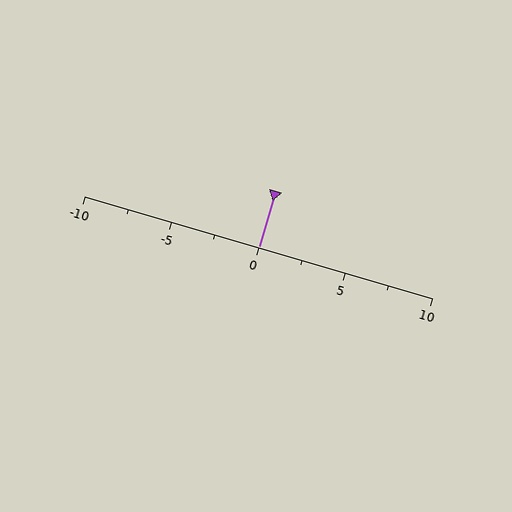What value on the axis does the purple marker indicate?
The marker indicates approximately 0.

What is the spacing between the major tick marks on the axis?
The major ticks are spaced 5 apart.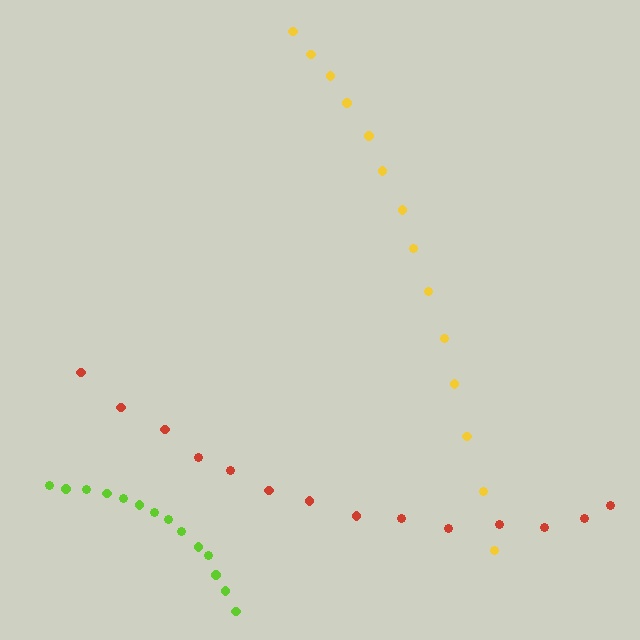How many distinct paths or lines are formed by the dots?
There are 3 distinct paths.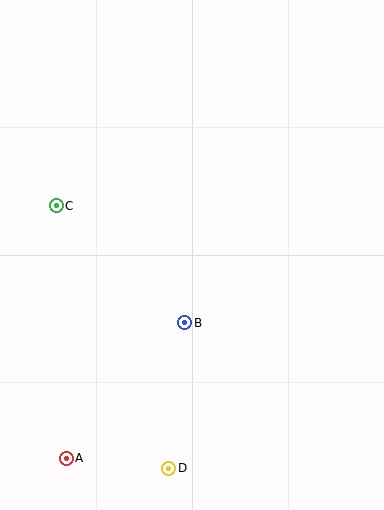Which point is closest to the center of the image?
Point B at (185, 323) is closest to the center.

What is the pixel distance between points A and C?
The distance between A and C is 253 pixels.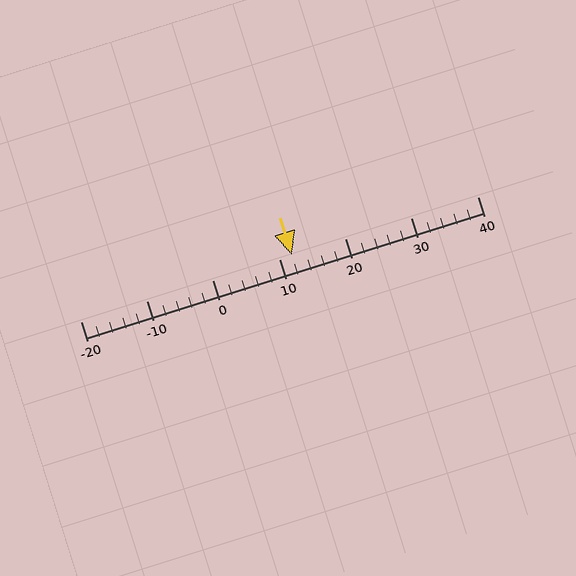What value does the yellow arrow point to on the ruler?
The yellow arrow points to approximately 12.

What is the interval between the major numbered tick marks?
The major tick marks are spaced 10 units apart.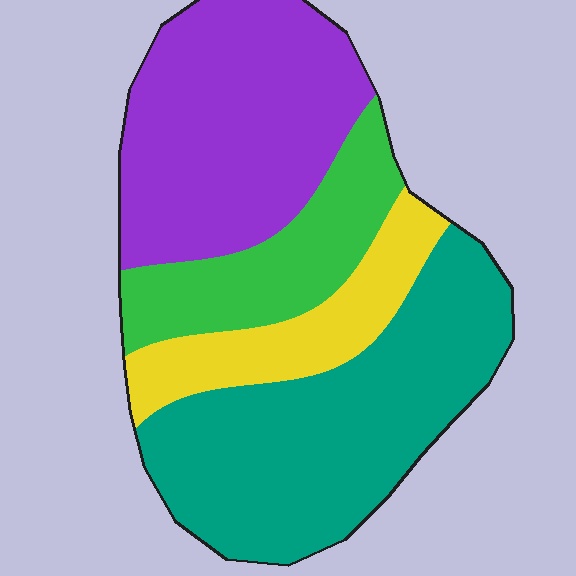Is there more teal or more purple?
Teal.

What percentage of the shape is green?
Green takes up less than a quarter of the shape.